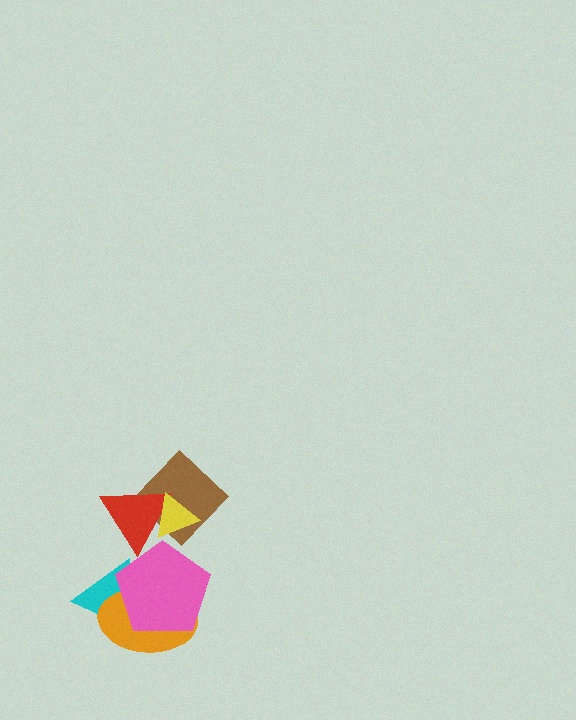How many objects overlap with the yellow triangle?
2 objects overlap with the yellow triangle.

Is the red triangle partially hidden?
Yes, it is partially covered by another shape.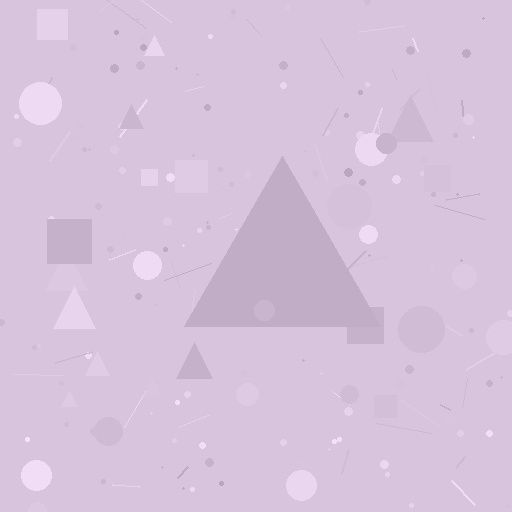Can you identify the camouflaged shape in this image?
The camouflaged shape is a triangle.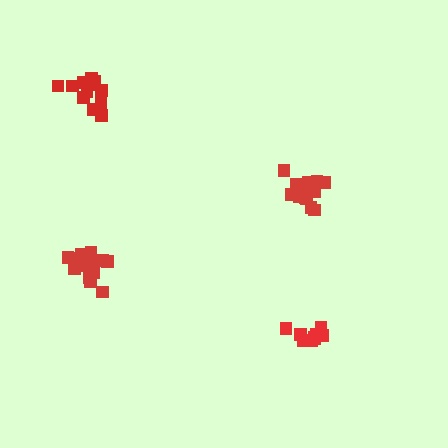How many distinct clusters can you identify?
There are 4 distinct clusters.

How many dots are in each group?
Group 1: 14 dots, Group 2: 9 dots, Group 3: 13 dots, Group 4: 14 dots (50 total).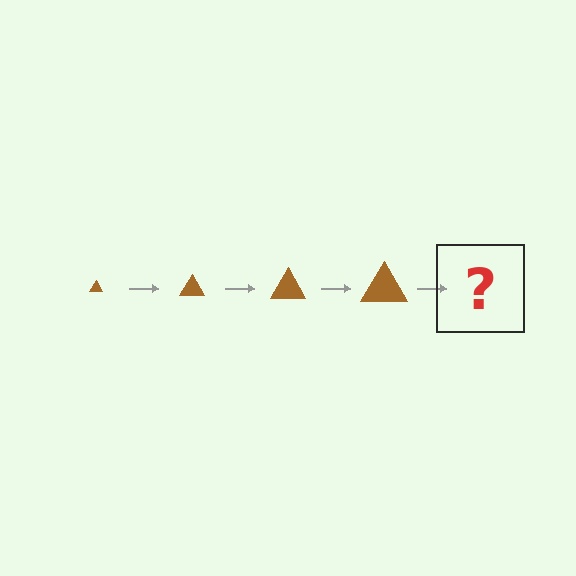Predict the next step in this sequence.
The next step is a brown triangle, larger than the previous one.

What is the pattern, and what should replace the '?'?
The pattern is that the triangle gets progressively larger each step. The '?' should be a brown triangle, larger than the previous one.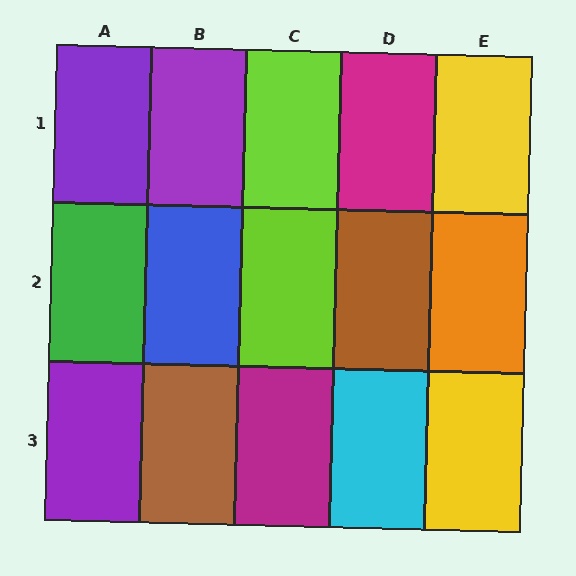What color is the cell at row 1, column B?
Purple.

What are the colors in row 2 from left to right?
Green, blue, lime, brown, orange.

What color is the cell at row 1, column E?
Yellow.